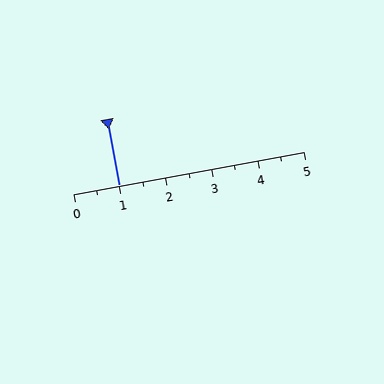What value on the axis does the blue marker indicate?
The marker indicates approximately 1.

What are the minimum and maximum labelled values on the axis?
The axis runs from 0 to 5.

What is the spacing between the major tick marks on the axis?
The major ticks are spaced 1 apart.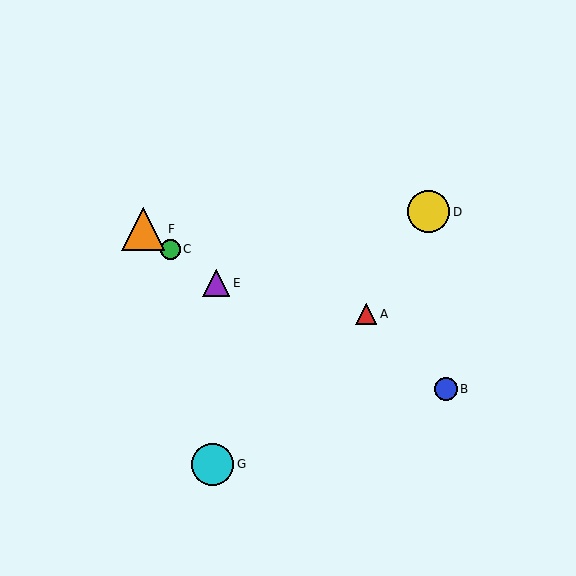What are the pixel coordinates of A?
Object A is at (366, 314).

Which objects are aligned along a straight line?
Objects C, E, F are aligned along a straight line.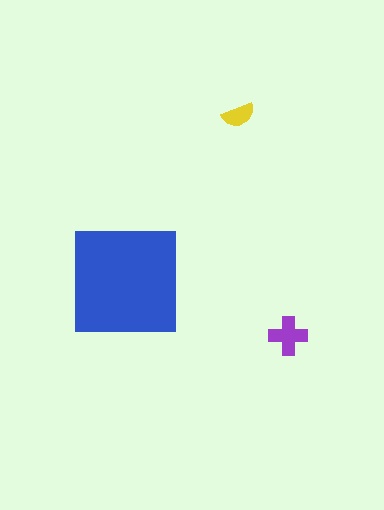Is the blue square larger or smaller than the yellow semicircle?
Larger.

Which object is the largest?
The blue square.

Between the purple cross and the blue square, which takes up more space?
The blue square.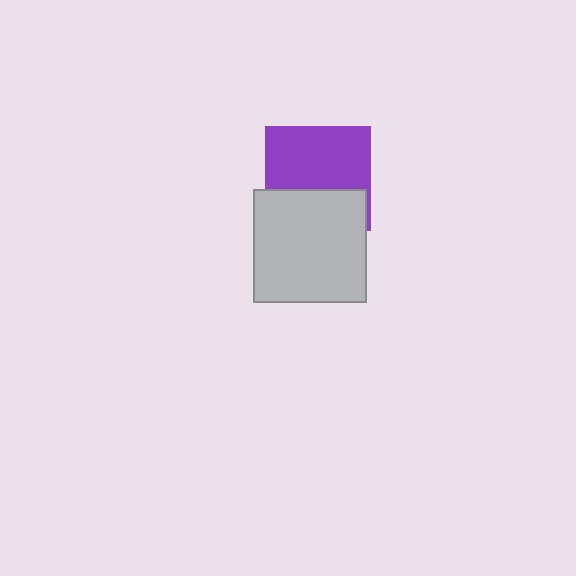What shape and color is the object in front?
The object in front is a light gray square.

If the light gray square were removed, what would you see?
You would see the complete purple square.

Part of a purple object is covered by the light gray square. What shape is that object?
It is a square.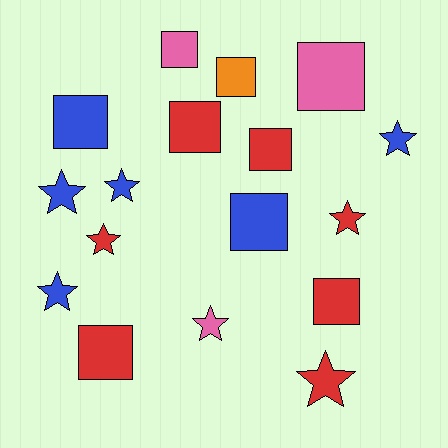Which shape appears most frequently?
Square, with 9 objects.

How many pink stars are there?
There is 1 pink star.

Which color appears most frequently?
Red, with 7 objects.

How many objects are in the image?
There are 17 objects.